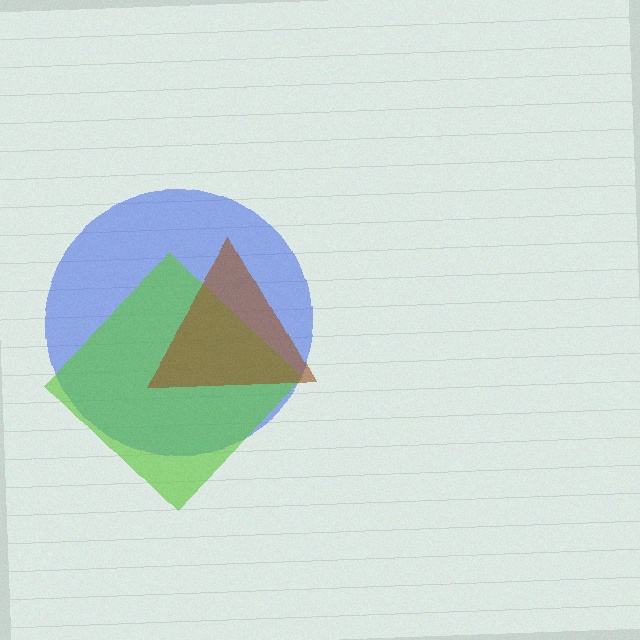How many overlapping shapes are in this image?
There are 3 overlapping shapes in the image.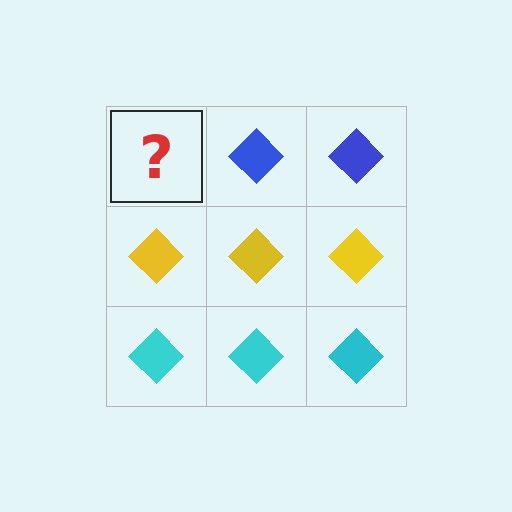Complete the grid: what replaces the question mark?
The question mark should be replaced with a blue diamond.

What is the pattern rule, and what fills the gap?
The rule is that each row has a consistent color. The gap should be filled with a blue diamond.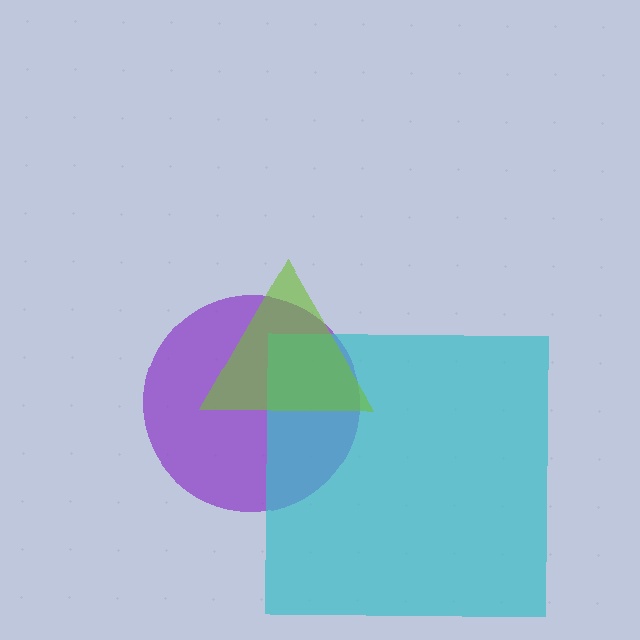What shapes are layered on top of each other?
The layered shapes are: a purple circle, a cyan square, a lime triangle.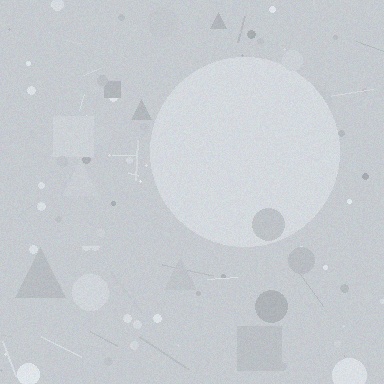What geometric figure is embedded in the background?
A circle is embedded in the background.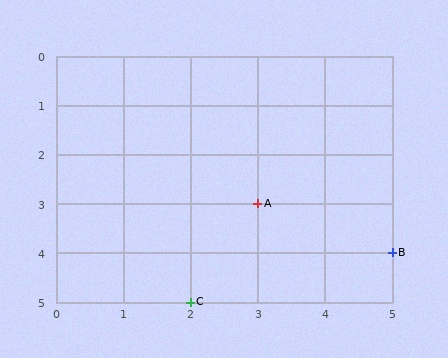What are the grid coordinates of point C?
Point C is at grid coordinates (2, 5).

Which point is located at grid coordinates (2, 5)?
Point C is at (2, 5).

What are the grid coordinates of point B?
Point B is at grid coordinates (5, 4).